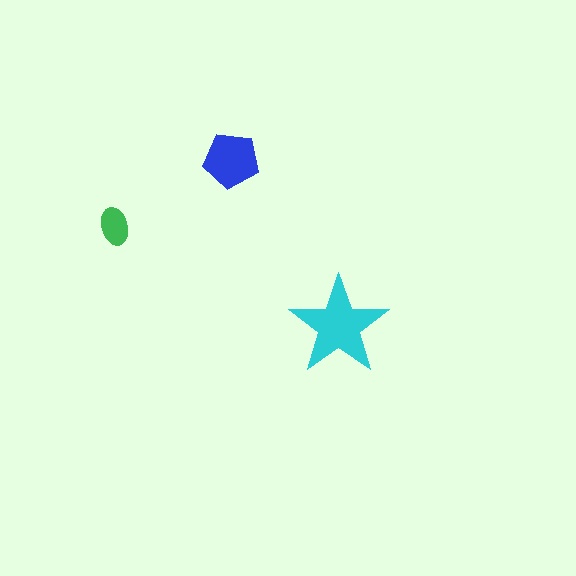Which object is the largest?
The cyan star.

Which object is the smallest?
The green ellipse.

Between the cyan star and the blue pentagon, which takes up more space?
The cyan star.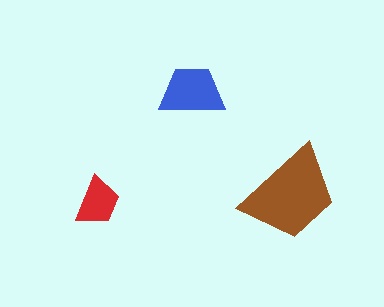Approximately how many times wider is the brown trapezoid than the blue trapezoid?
About 1.5 times wider.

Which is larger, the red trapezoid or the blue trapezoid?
The blue one.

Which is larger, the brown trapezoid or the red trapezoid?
The brown one.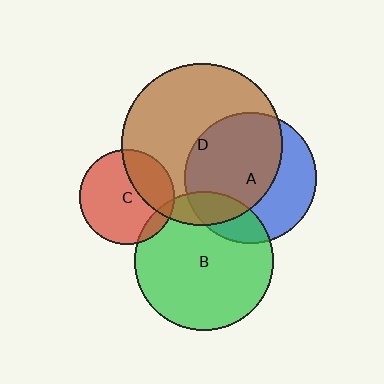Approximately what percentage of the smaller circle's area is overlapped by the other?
Approximately 30%.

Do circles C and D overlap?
Yes.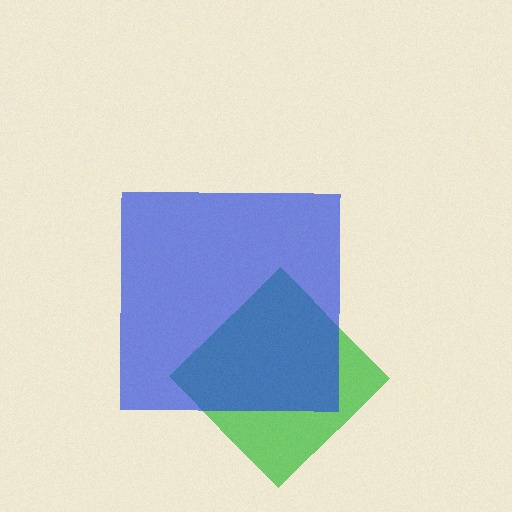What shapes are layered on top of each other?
The layered shapes are: a green diamond, a blue square.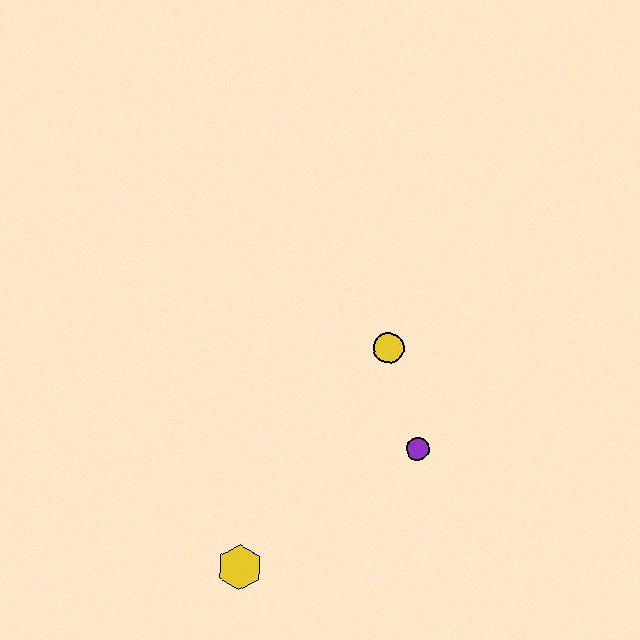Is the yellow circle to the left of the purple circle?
Yes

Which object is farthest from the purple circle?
The yellow hexagon is farthest from the purple circle.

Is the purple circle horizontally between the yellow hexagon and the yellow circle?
No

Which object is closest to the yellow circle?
The purple circle is closest to the yellow circle.